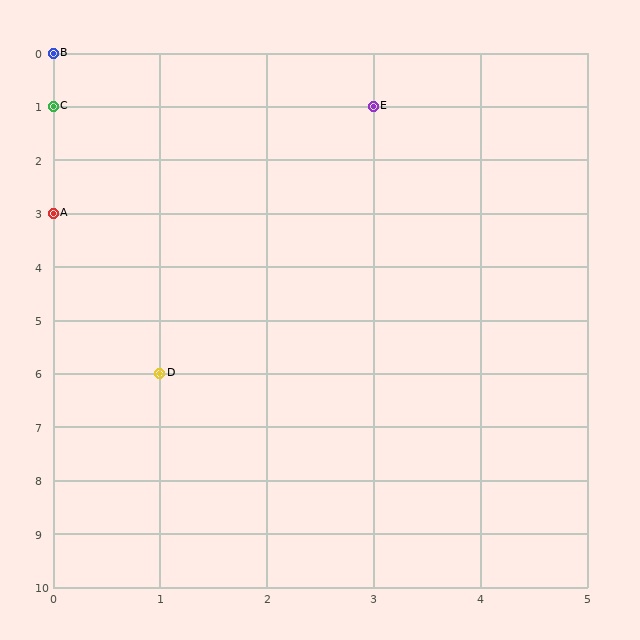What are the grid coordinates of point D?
Point D is at grid coordinates (1, 6).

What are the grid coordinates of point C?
Point C is at grid coordinates (0, 1).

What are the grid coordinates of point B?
Point B is at grid coordinates (0, 0).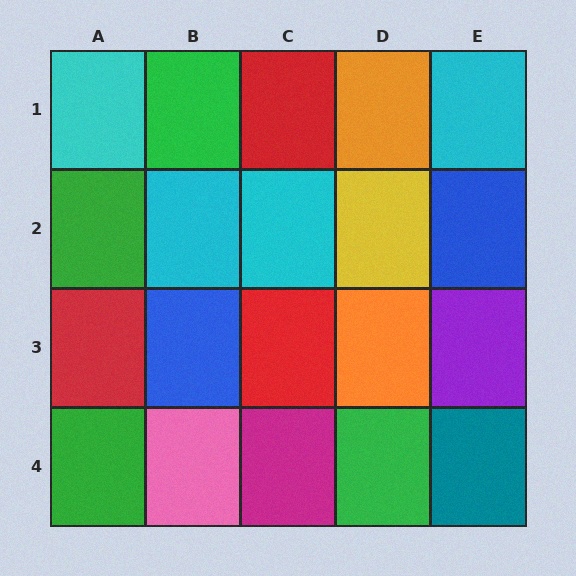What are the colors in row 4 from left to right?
Green, pink, magenta, green, teal.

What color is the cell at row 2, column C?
Cyan.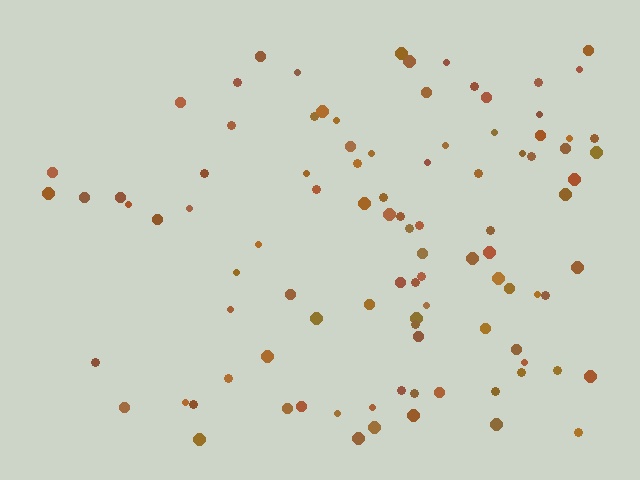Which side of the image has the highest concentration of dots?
The right.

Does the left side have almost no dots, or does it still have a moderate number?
Still a moderate number, just noticeably fewer than the right.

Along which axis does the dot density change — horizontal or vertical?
Horizontal.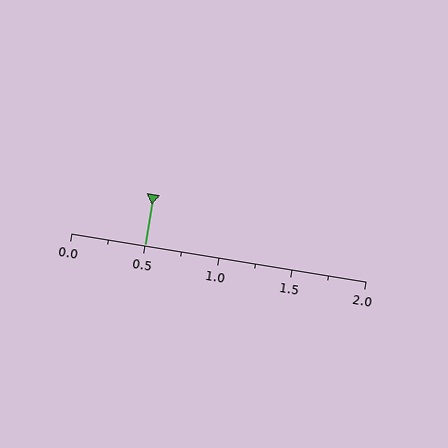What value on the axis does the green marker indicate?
The marker indicates approximately 0.5.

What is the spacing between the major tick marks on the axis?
The major ticks are spaced 0.5 apart.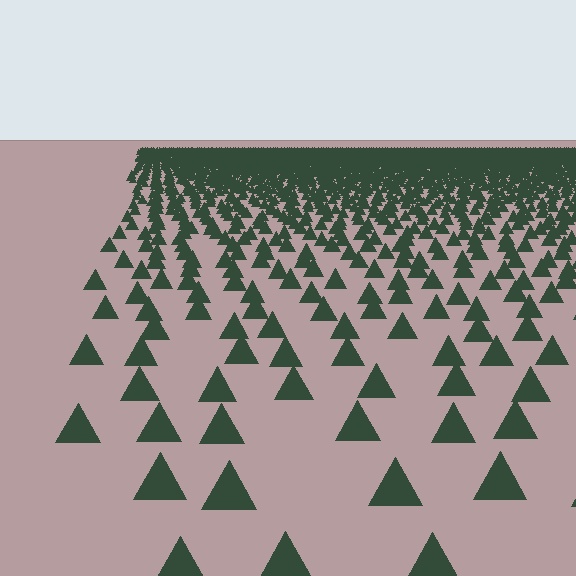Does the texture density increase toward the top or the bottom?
Density increases toward the top.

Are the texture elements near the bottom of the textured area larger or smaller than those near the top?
Larger. Near the bottom, elements are closer to the viewer and appear at a bigger on-screen size.